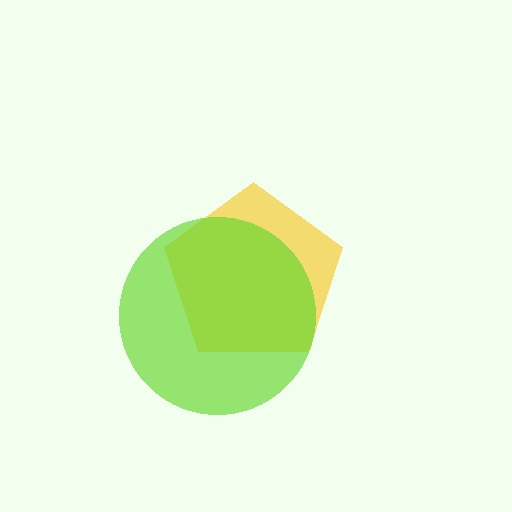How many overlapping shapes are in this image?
There are 2 overlapping shapes in the image.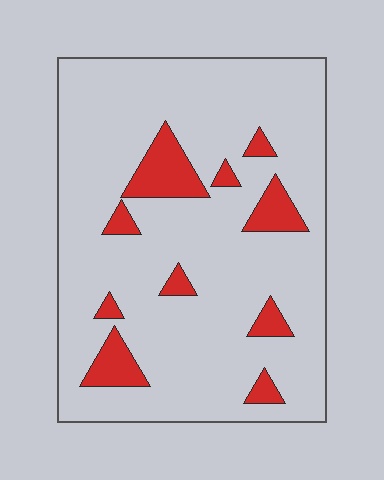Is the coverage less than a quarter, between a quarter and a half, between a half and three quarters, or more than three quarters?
Less than a quarter.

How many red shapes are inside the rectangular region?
10.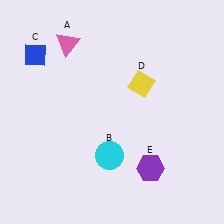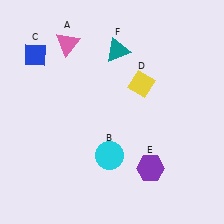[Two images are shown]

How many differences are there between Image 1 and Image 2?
There is 1 difference between the two images.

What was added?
A teal triangle (F) was added in Image 2.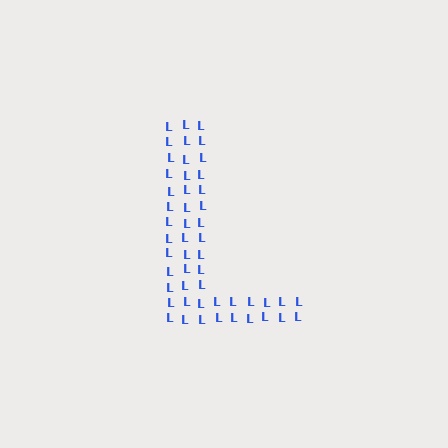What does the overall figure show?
The overall figure shows the letter L.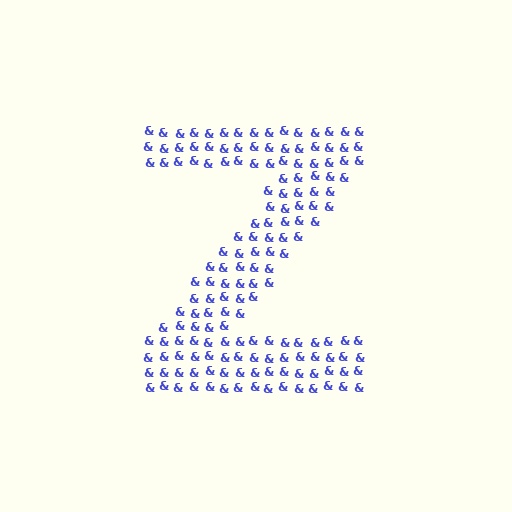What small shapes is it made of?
It is made of small ampersands.